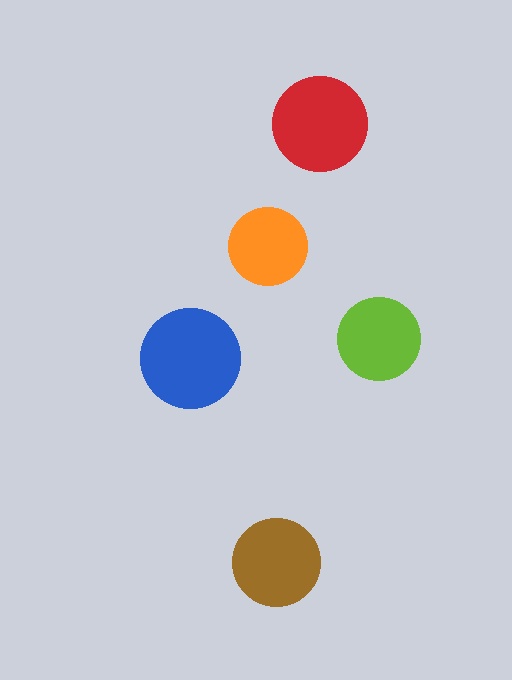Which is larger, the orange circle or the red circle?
The red one.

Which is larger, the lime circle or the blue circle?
The blue one.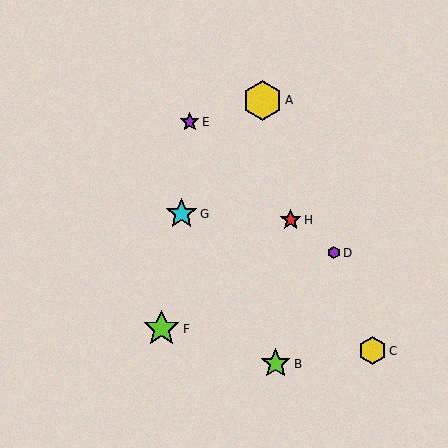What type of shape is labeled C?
Shape C is a yellow hexagon.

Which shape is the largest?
The yellow hexagon (labeled A) is the largest.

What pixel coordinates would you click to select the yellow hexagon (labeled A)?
Click at (262, 100) to select the yellow hexagon A.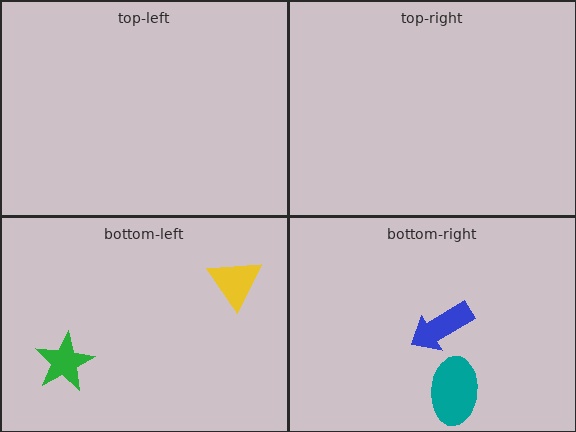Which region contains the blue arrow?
The bottom-right region.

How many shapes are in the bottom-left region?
2.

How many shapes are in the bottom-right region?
2.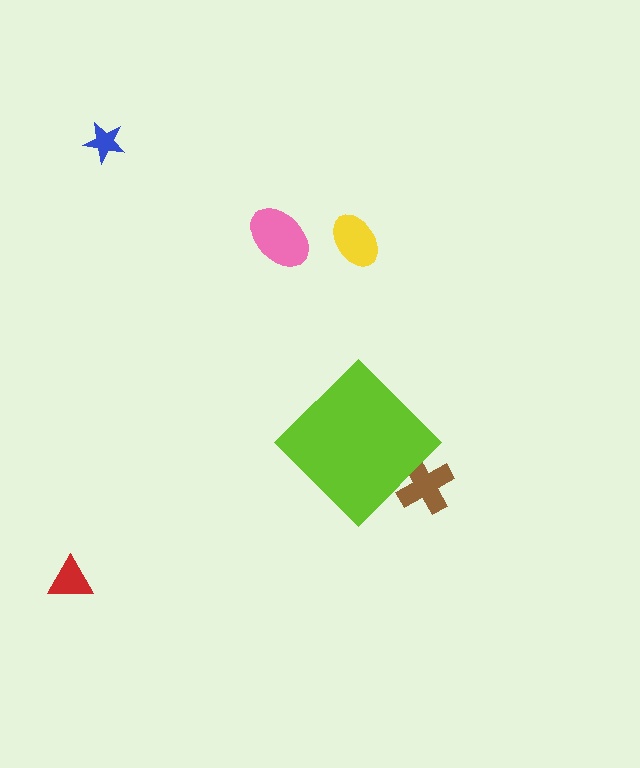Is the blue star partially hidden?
No, the blue star is fully visible.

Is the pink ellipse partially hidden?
No, the pink ellipse is fully visible.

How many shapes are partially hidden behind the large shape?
1 shape is partially hidden.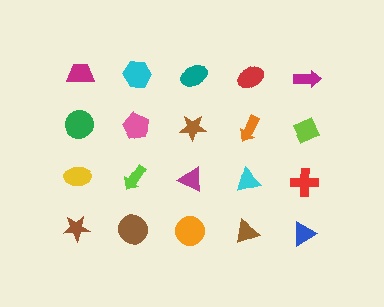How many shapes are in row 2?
5 shapes.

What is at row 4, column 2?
A brown circle.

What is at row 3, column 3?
A magenta triangle.